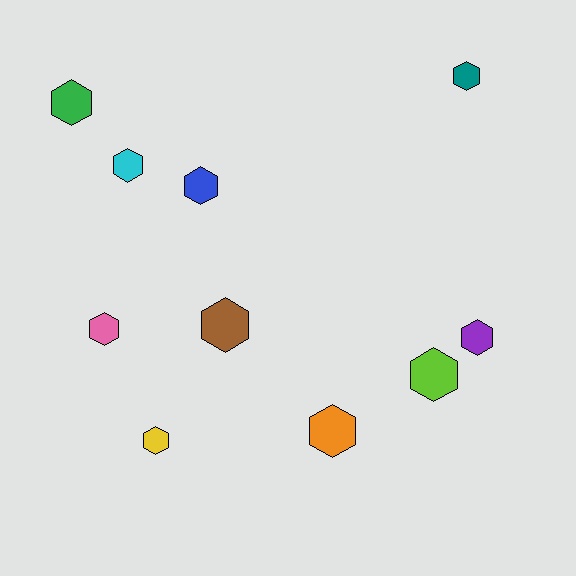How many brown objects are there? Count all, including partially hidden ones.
There is 1 brown object.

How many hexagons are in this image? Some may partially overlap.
There are 10 hexagons.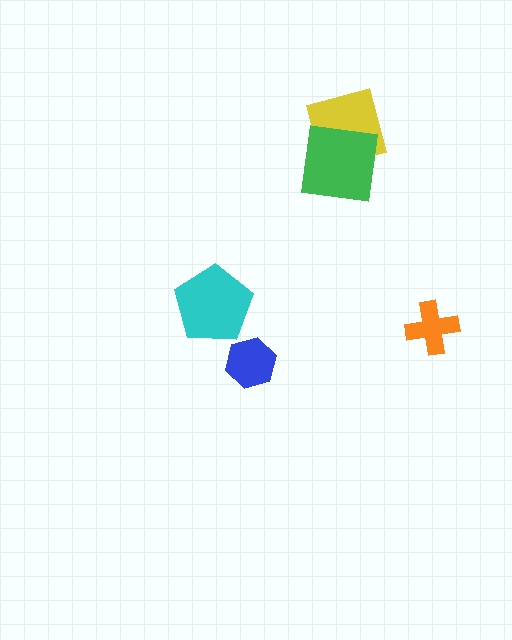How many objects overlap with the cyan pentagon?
0 objects overlap with the cyan pentagon.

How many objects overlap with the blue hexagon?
0 objects overlap with the blue hexagon.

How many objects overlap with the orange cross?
0 objects overlap with the orange cross.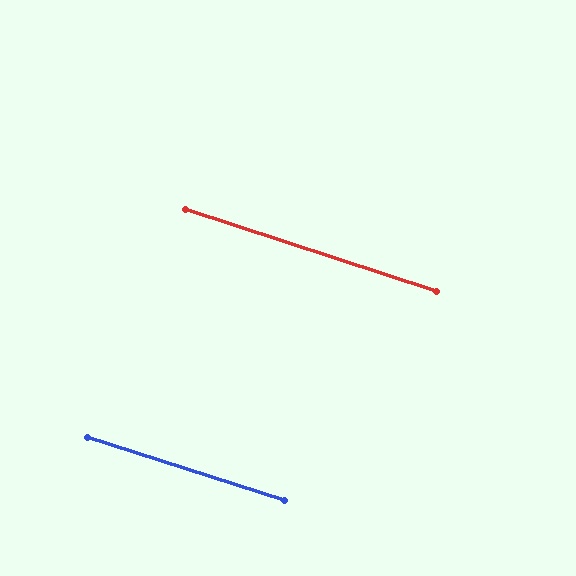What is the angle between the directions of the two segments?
Approximately 0 degrees.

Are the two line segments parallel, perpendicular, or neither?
Parallel — their directions differ by only 0.4°.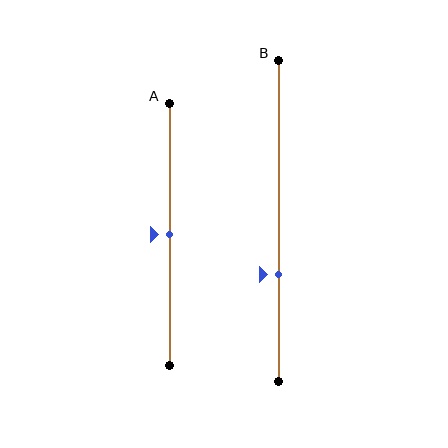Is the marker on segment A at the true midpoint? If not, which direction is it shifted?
Yes, the marker on segment A is at the true midpoint.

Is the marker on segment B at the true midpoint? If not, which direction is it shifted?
No, the marker on segment B is shifted downward by about 17% of the segment length.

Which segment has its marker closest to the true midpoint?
Segment A has its marker closest to the true midpoint.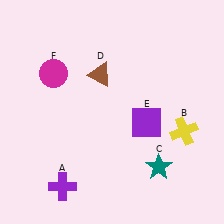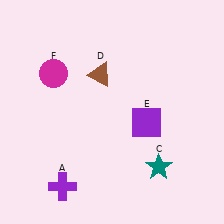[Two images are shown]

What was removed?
The yellow cross (B) was removed in Image 2.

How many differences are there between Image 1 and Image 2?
There is 1 difference between the two images.